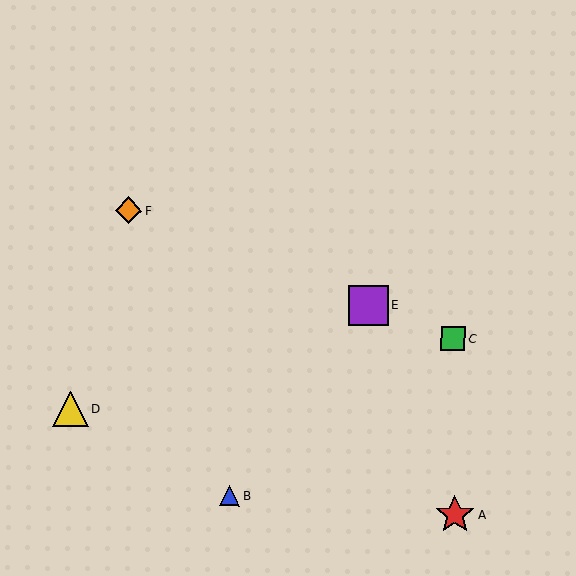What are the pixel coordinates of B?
Object B is at (230, 496).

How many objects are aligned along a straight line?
3 objects (C, E, F) are aligned along a straight line.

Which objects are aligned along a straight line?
Objects C, E, F are aligned along a straight line.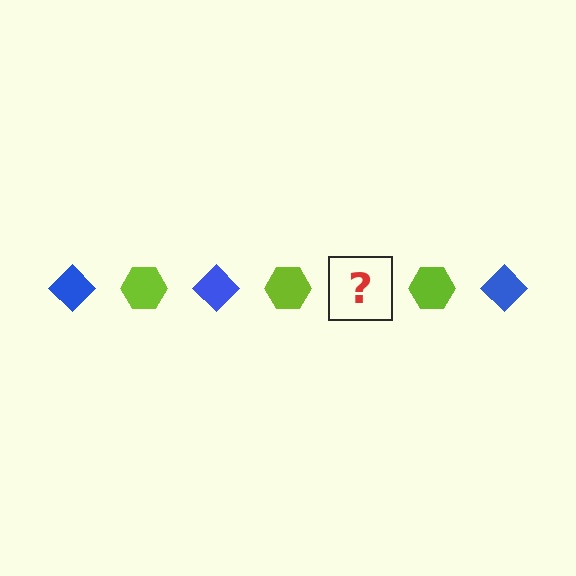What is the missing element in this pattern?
The missing element is a blue diamond.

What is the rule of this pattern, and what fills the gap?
The rule is that the pattern alternates between blue diamond and lime hexagon. The gap should be filled with a blue diamond.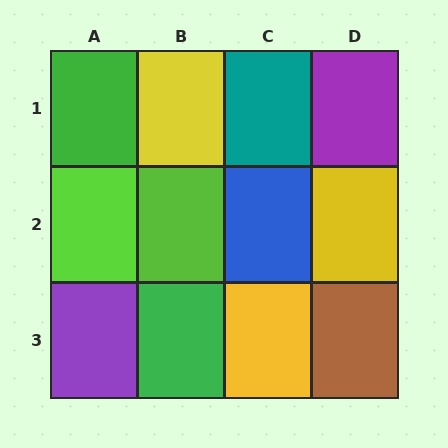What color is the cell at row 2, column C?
Blue.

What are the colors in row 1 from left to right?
Green, yellow, teal, purple.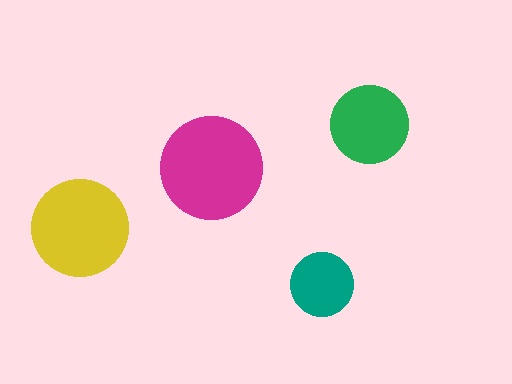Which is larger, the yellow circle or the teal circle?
The yellow one.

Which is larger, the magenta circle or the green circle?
The magenta one.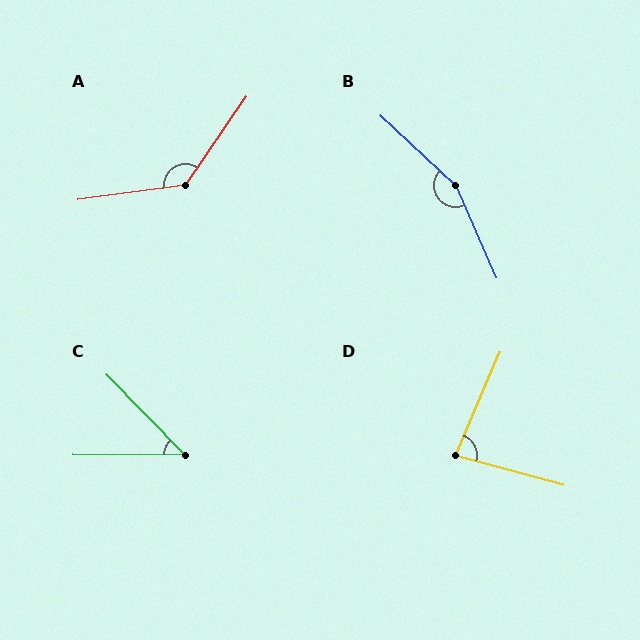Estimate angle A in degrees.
Approximately 133 degrees.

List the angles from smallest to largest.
C (46°), D (82°), A (133°), B (157°).